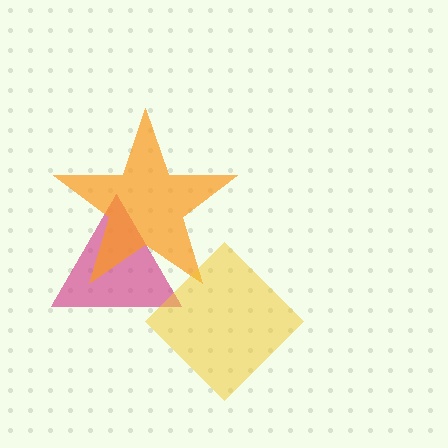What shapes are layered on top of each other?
The layered shapes are: a magenta triangle, an orange star, a yellow diamond.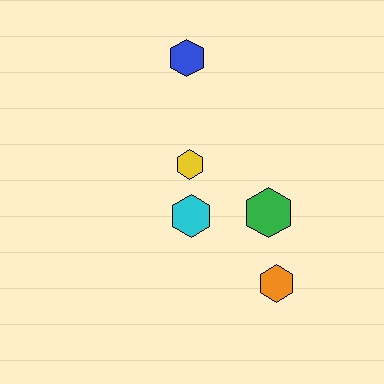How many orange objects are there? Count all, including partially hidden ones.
There is 1 orange object.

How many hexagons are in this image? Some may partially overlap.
There are 5 hexagons.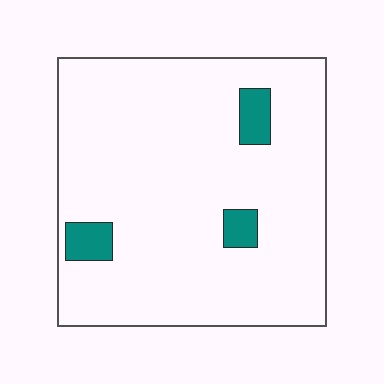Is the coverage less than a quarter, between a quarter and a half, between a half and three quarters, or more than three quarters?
Less than a quarter.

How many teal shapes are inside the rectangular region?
3.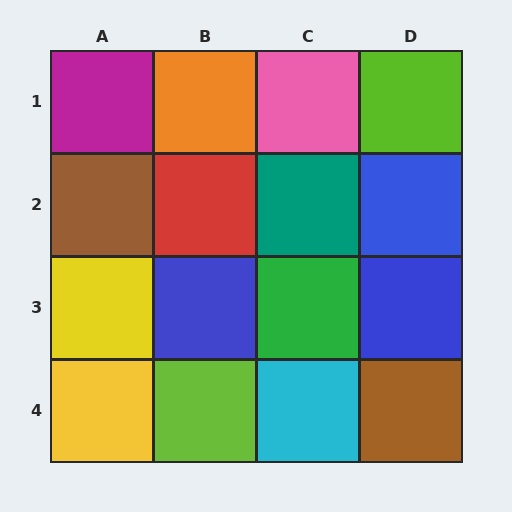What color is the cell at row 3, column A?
Yellow.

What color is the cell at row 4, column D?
Brown.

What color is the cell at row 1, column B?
Orange.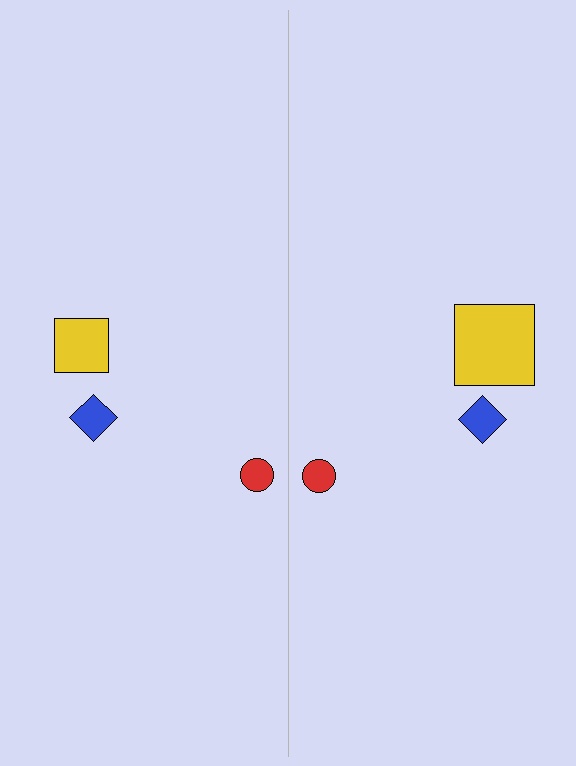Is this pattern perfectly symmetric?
No, the pattern is not perfectly symmetric. The yellow square on the right side has a different size than its mirror counterpart.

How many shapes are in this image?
There are 6 shapes in this image.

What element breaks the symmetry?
The yellow square on the right side has a different size than its mirror counterpart.